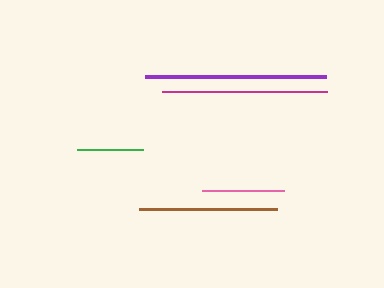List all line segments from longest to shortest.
From longest to shortest: purple, magenta, brown, pink, green.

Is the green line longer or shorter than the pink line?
The pink line is longer than the green line.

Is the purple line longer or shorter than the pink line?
The purple line is longer than the pink line.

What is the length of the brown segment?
The brown segment is approximately 137 pixels long.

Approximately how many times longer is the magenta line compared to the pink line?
The magenta line is approximately 2.0 times the length of the pink line.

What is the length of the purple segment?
The purple segment is approximately 181 pixels long.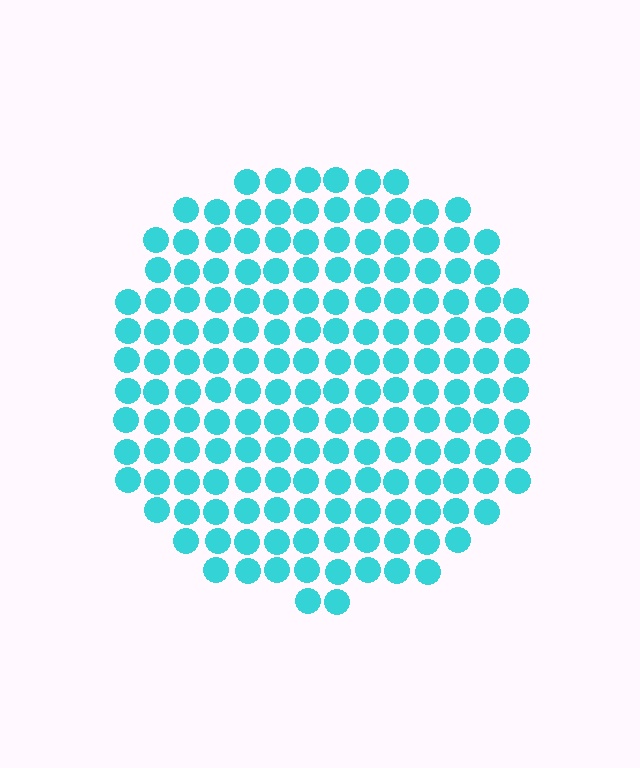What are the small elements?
The small elements are circles.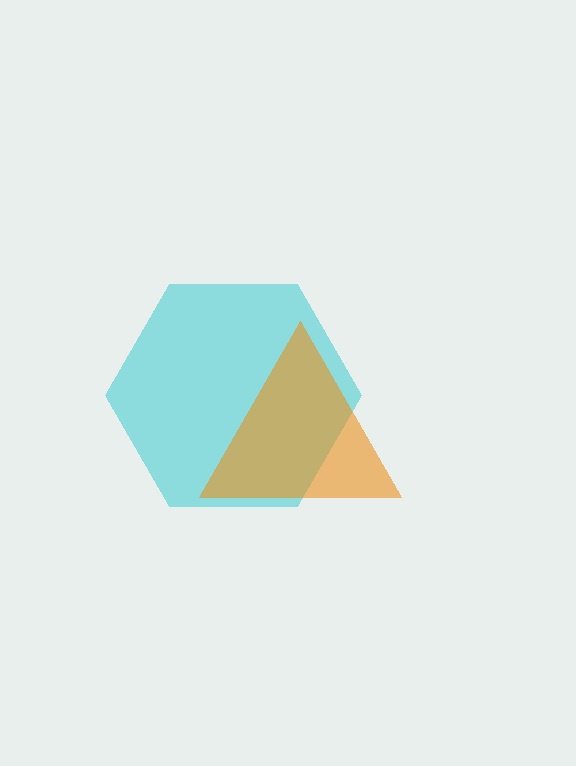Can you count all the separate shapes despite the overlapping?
Yes, there are 2 separate shapes.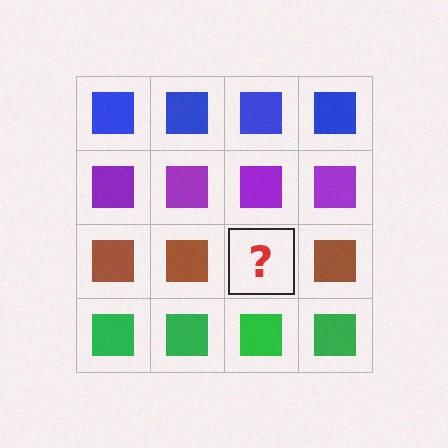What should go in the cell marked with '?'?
The missing cell should contain a brown square.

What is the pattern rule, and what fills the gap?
The rule is that each row has a consistent color. The gap should be filled with a brown square.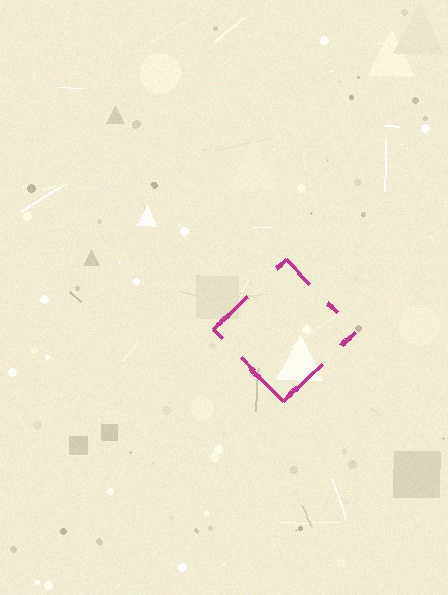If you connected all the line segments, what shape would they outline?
They would outline a diamond.